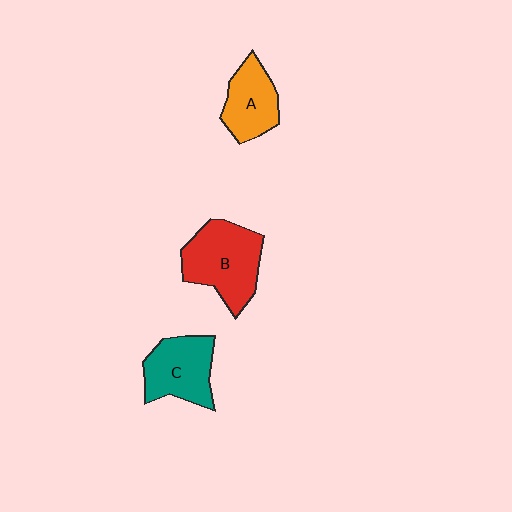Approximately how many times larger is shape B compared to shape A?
Approximately 1.5 times.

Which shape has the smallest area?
Shape A (orange).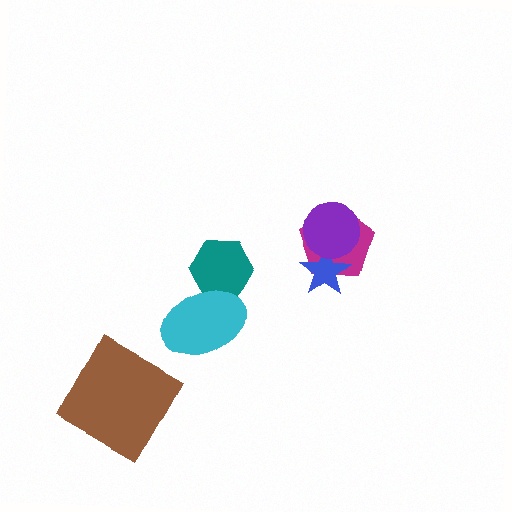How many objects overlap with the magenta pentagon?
2 objects overlap with the magenta pentagon.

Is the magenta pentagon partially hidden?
Yes, it is partially covered by another shape.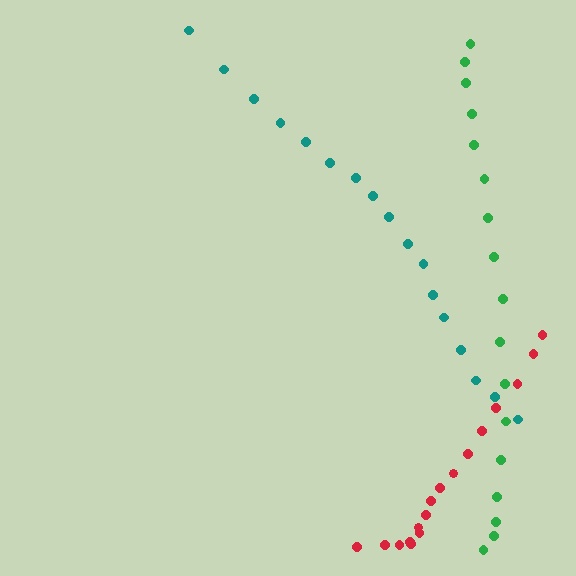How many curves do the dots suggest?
There are 3 distinct paths.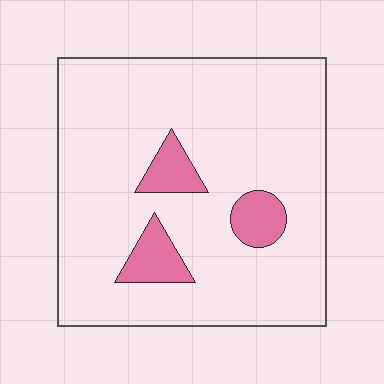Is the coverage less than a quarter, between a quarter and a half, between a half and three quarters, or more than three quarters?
Less than a quarter.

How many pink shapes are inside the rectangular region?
3.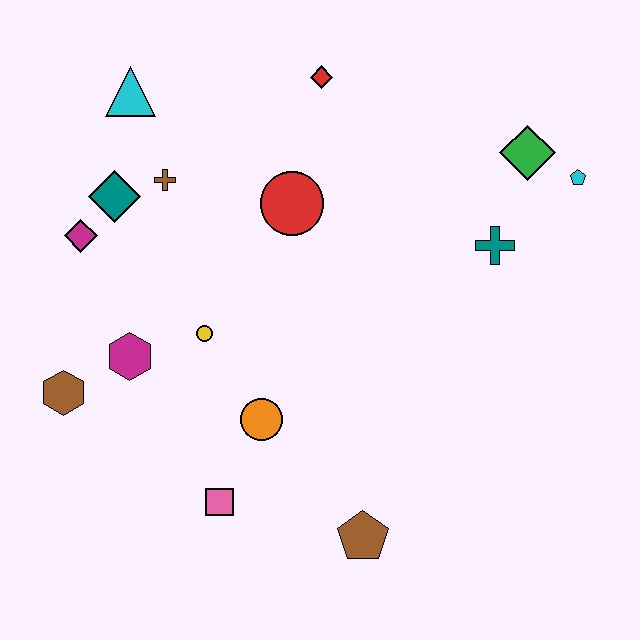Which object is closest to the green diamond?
The cyan pentagon is closest to the green diamond.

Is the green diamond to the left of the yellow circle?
No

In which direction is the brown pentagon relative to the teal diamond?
The brown pentagon is below the teal diamond.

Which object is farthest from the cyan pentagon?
The brown hexagon is farthest from the cyan pentagon.